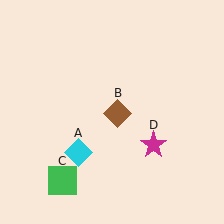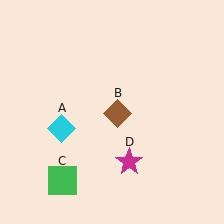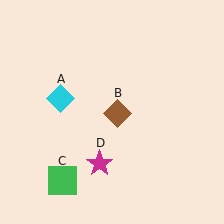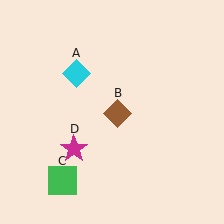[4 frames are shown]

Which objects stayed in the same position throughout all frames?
Brown diamond (object B) and green square (object C) remained stationary.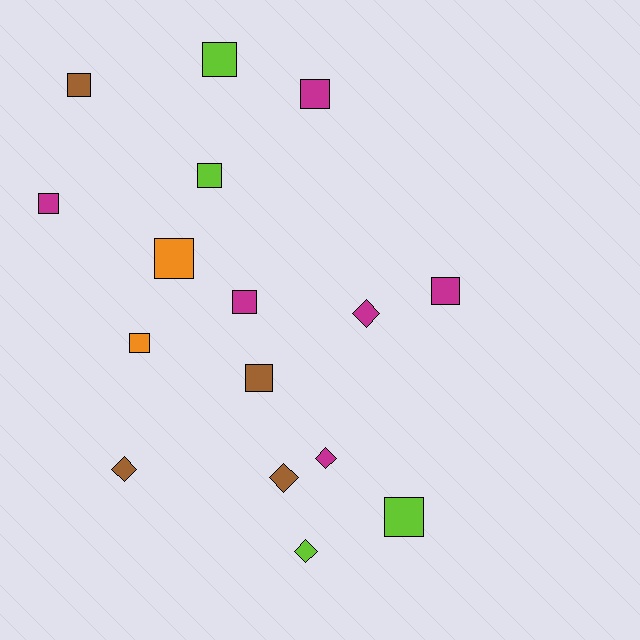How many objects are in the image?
There are 16 objects.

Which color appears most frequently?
Magenta, with 6 objects.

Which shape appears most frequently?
Square, with 11 objects.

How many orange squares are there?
There are 2 orange squares.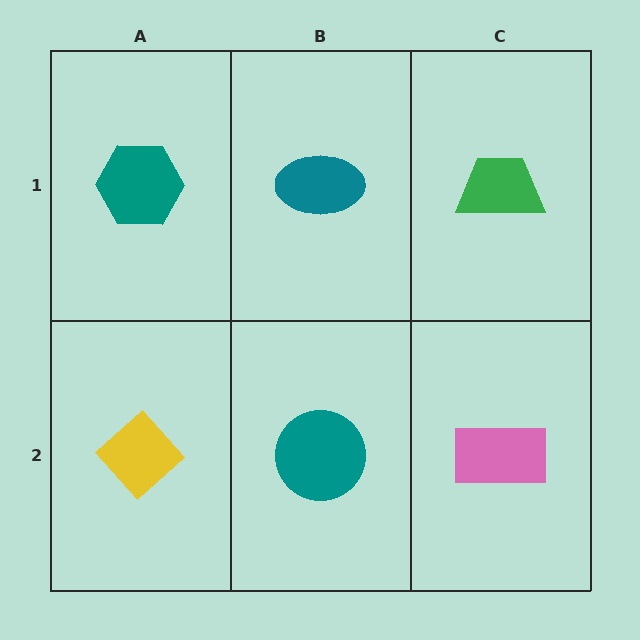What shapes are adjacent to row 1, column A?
A yellow diamond (row 2, column A), a teal ellipse (row 1, column B).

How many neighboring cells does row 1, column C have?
2.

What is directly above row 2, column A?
A teal hexagon.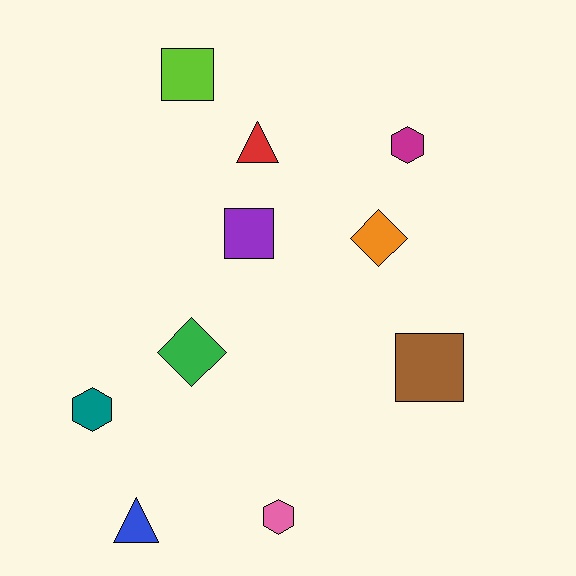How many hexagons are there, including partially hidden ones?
There are 3 hexagons.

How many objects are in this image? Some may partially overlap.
There are 10 objects.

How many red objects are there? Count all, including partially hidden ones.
There is 1 red object.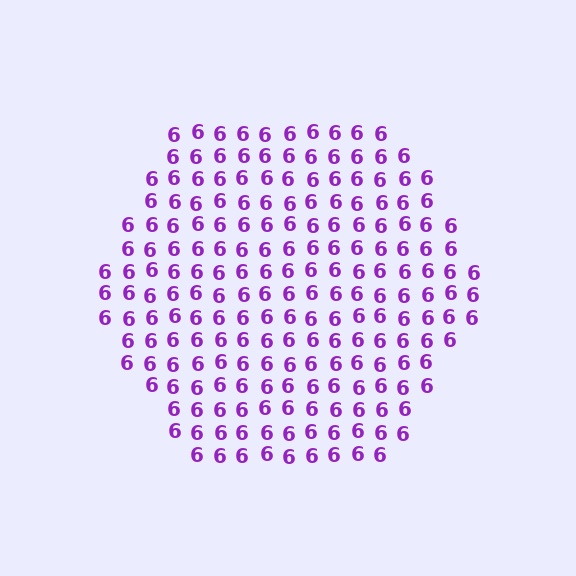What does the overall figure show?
The overall figure shows a hexagon.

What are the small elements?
The small elements are digit 6's.